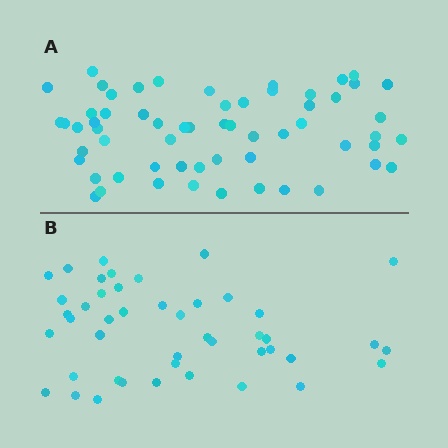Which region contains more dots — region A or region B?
Region A (the top region) has more dots.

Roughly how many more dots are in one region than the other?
Region A has approximately 15 more dots than region B.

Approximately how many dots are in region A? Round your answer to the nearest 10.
About 60 dots.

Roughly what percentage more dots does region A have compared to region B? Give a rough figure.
About 35% more.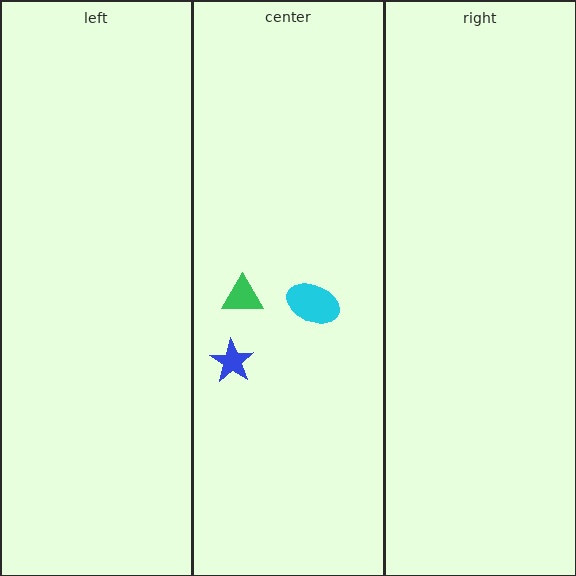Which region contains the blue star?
The center region.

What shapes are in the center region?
The cyan ellipse, the blue star, the green triangle.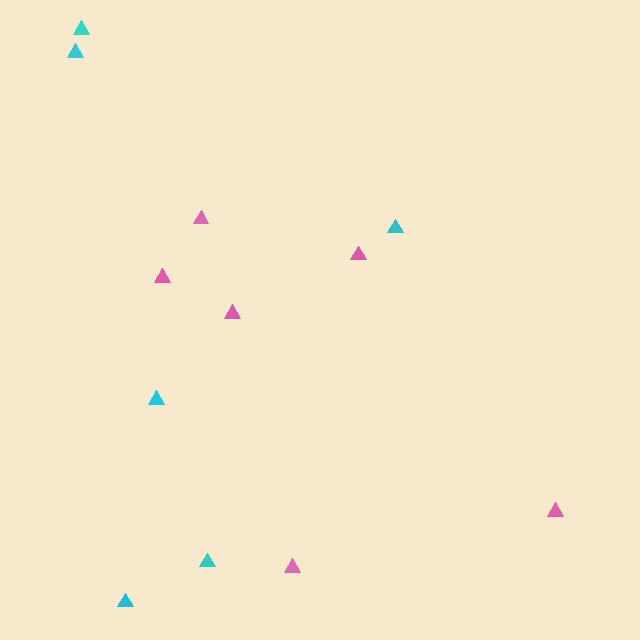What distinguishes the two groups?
There are 2 groups: one group of pink triangles (6) and one group of cyan triangles (6).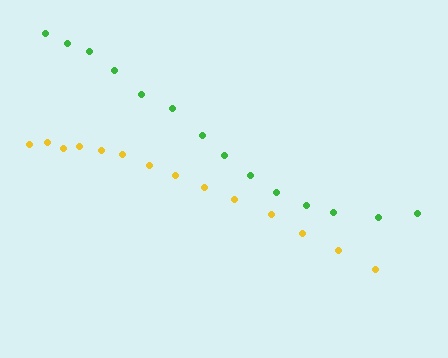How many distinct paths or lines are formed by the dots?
There are 2 distinct paths.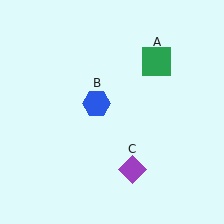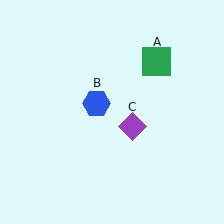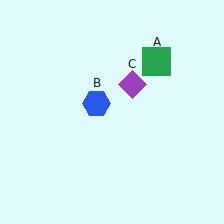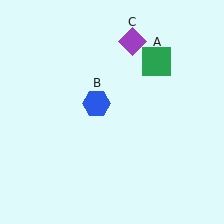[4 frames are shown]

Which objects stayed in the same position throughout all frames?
Green square (object A) and blue hexagon (object B) remained stationary.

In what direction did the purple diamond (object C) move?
The purple diamond (object C) moved up.